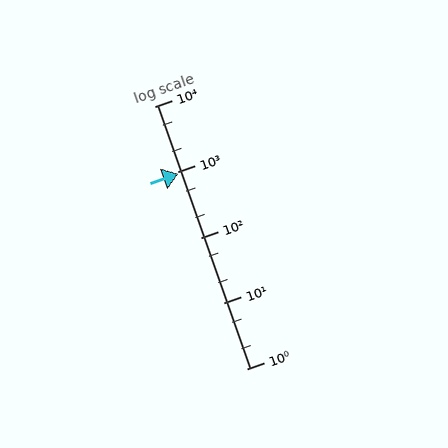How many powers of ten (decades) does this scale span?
The scale spans 4 decades, from 1 to 10000.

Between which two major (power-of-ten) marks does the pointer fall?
The pointer is between 100 and 1000.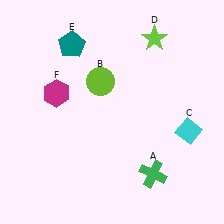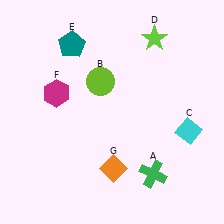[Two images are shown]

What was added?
An orange diamond (G) was added in Image 2.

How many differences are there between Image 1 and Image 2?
There is 1 difference between the two images.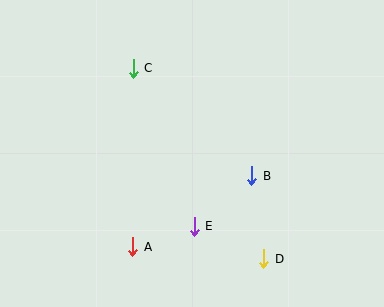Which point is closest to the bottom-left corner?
Point A is closest to the bottom-left corner.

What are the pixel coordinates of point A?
Point A is at (133, 247).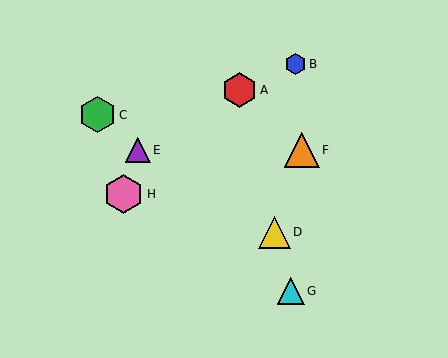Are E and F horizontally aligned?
Yes, both are at y≈150.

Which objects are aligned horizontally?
Objects E, F are aligned horizontally.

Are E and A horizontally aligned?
No, E is at y≈150 and A is at y≈90.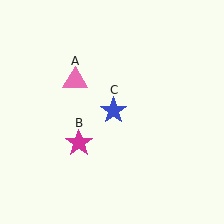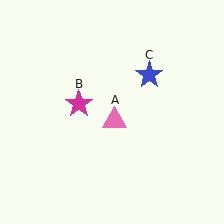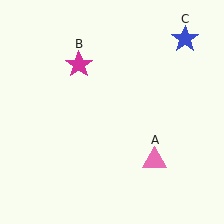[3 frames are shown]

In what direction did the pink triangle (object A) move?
The pink triangle (object A) moved down and to the right.